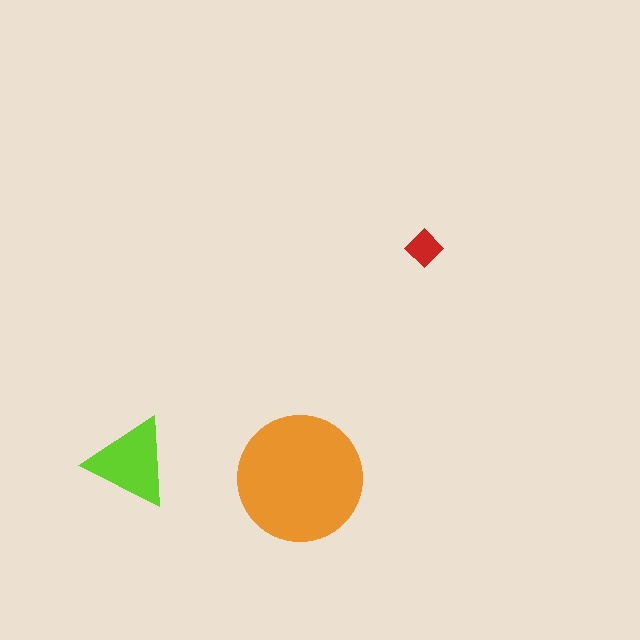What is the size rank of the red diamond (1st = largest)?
3rd.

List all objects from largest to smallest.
The orange circle, the lime triangle, the red diamond.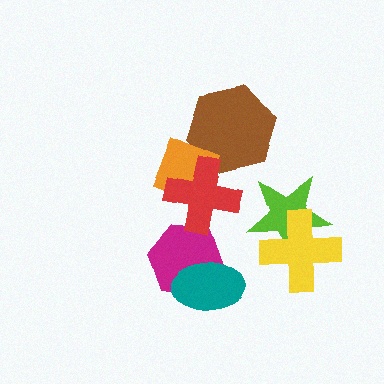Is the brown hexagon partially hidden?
Yes, it is partially covered by another shape.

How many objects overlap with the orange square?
2 objects overlap with the orange square.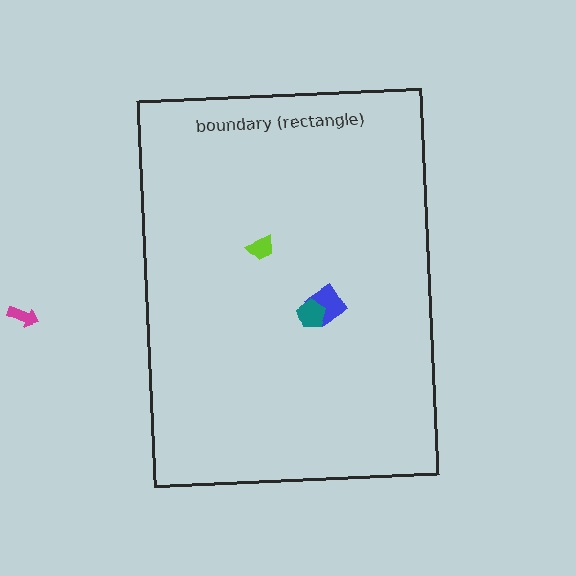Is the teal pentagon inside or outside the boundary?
Inside.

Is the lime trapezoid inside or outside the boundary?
Inside.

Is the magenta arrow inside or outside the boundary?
Outside.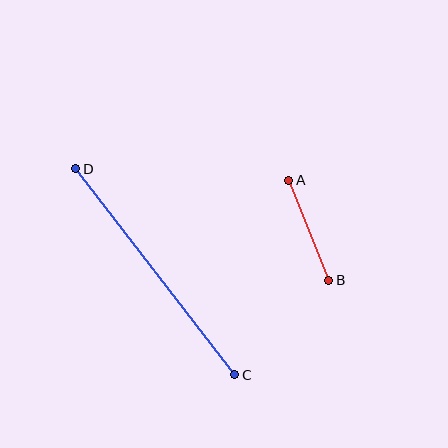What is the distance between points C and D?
The distance is approximately 260 pixels.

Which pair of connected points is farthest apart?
Points C and D are farthest apart.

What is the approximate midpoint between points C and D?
The midpoint is at approximately (155, 272) pixels.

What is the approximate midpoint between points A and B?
The midpoint is at approximately (309, 230) pixels.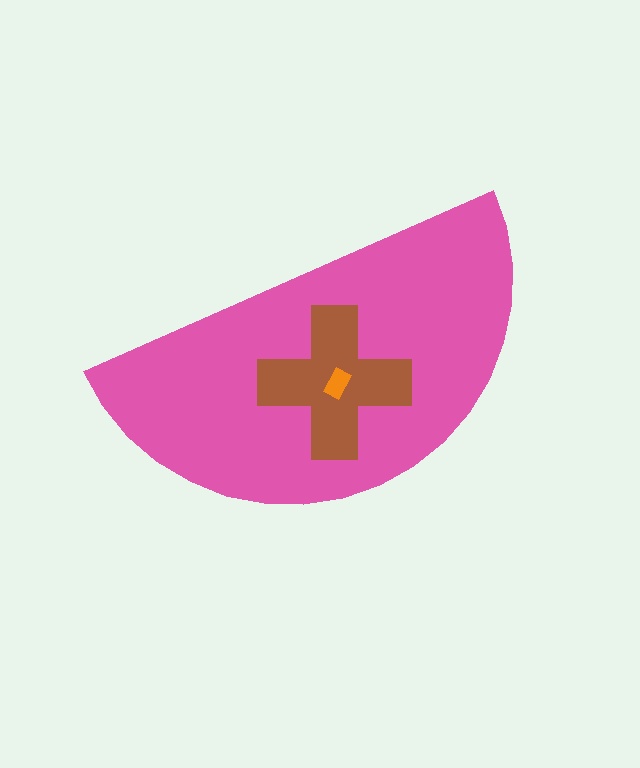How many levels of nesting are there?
3.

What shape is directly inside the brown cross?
The orange rectangle.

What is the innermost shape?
The orange rectangle.